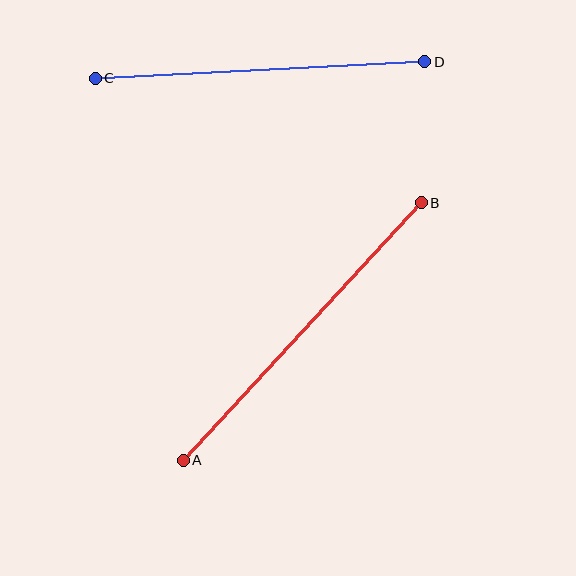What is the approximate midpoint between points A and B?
The midpoint is at approximately (302, 332) pixels.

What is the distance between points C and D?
The distance is approximately 330 pixels.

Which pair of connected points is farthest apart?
Points A and B are farthest apart.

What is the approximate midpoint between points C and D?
The midpoint is at approximately (260, 70) pixels.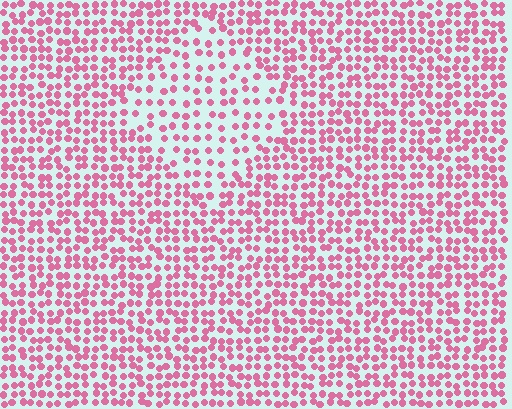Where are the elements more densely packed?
The elements are more densely packed outside the diamond boundary.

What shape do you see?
I see a diamond.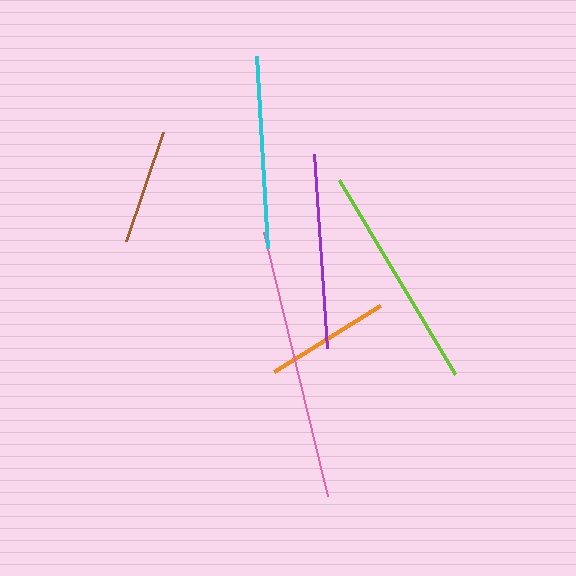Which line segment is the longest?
The pink line is the longest at approximately 271 pixels.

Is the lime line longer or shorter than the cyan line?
The lime line is longer than the cyan line.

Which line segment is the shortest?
The brown line is the shortest at approximately 115 pixels.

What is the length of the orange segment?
The orange segment is approximately 125 pixels long.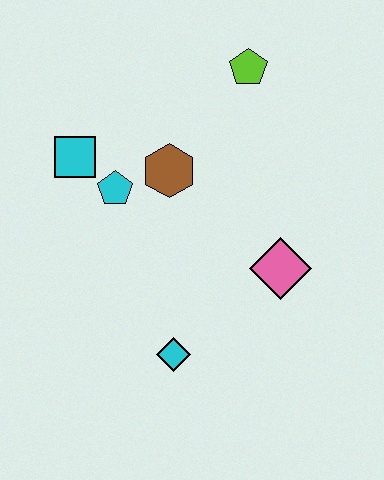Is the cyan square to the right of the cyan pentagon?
No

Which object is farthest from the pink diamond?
The cyan square is farthest from the pink diamond.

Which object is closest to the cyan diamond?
The pink diamond is closest to the cyan diamond.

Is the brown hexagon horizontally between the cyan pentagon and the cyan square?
No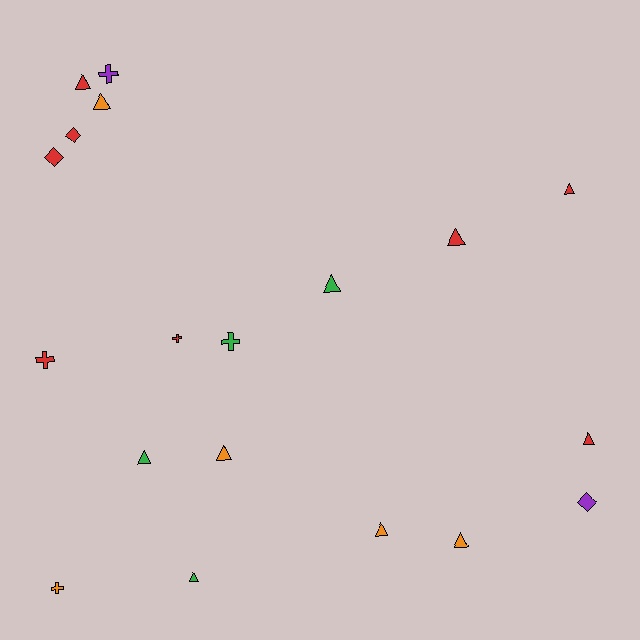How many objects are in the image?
There are 19 objects.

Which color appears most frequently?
Red, with 8 objects.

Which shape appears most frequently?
Triangle, with 11 objects.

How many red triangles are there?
There are 4 red triangles.